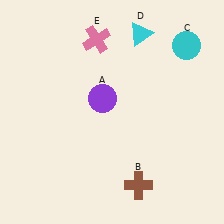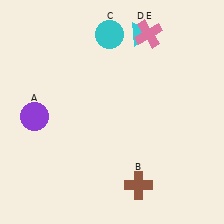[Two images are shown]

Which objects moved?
The objects that moved are: the purple circle (A), the cyan circle (C), the pink cross (E).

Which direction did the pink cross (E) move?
The pink cross (E) moved right.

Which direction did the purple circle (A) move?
The purple circle (A) moved left.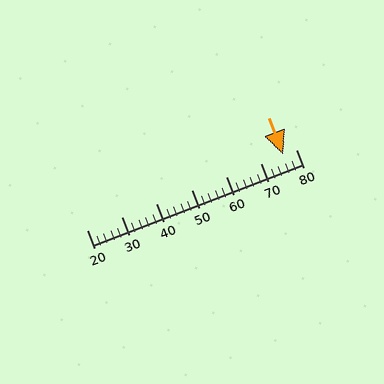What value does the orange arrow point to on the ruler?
The orange arrow points to approximately 76.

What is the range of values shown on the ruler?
The ruler shows values from 20 to 80.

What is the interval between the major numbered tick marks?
The major tick marks are spaced 10 units apart.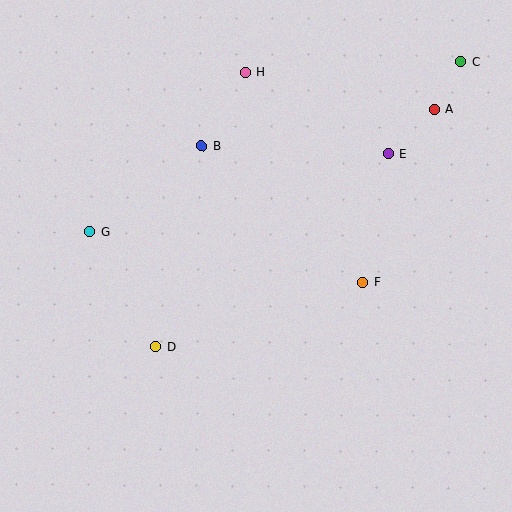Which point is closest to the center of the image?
Point F at (362, 282) is closest to the center.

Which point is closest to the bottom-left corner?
Point D is closest to the bottom-left corner.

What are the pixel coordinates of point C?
Point C is at (460, 62).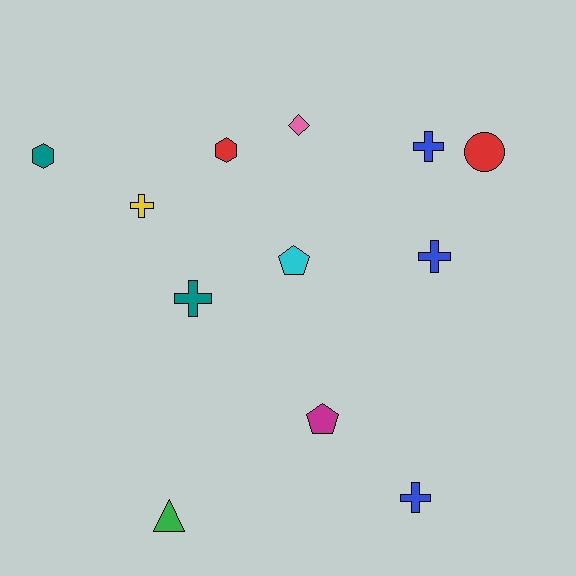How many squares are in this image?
There are no squares.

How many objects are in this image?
There are 12 objects.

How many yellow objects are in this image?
There is 1 yellow object.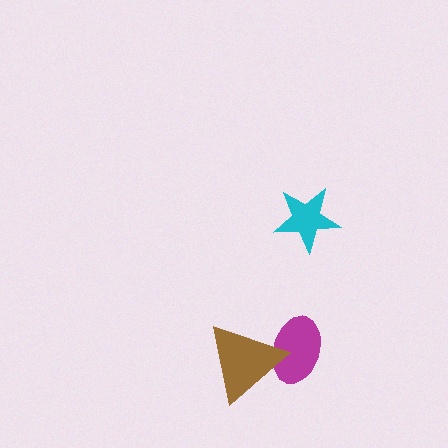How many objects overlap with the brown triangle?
1 object overlaps with the brown triangle.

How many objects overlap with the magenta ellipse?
1 object overlaps with the magenta ellipse.